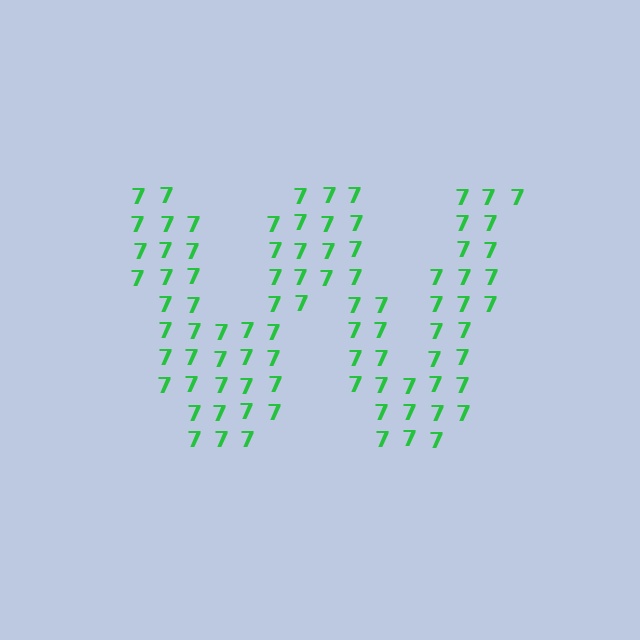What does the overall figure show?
The overall figure shows the letter W.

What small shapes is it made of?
It is made of small digit 7's.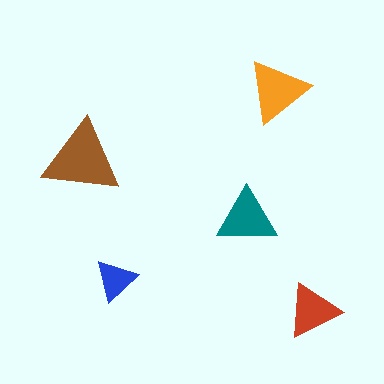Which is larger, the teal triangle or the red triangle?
The teal one.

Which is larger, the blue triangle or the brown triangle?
The brown one.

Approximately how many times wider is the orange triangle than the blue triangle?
About 1.5 times wider.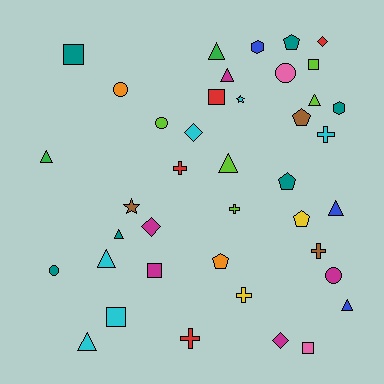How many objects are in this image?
There are 40 objects.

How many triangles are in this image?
There are 10 triangles.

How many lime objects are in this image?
There are 5 lime objects.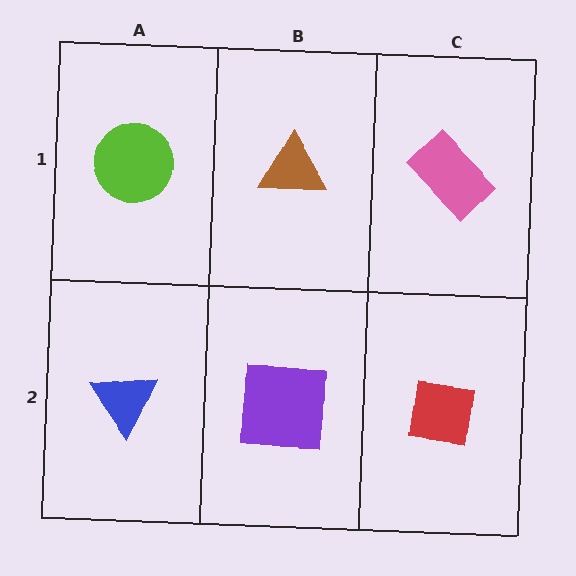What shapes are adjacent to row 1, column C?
A red square (row 2, column C), a brown triangle (row 1, column B).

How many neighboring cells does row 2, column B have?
3.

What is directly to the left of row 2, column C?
A purple square.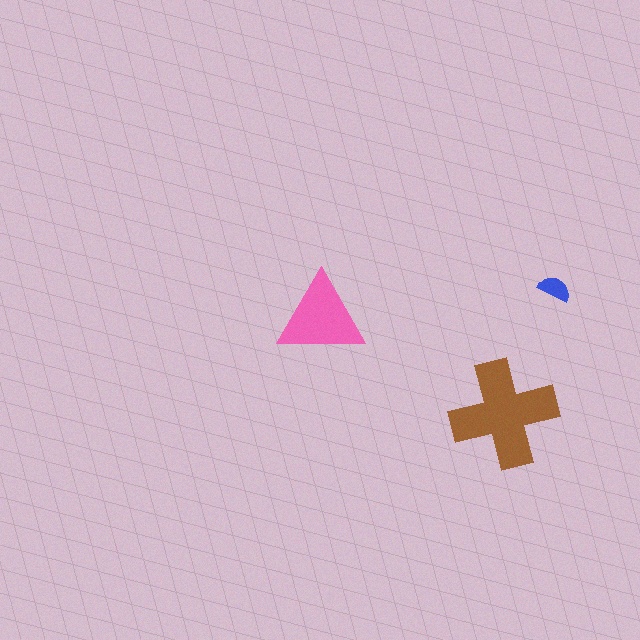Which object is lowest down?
The brown cross is bottommost.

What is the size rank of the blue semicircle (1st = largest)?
3rd.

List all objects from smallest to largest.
The blue semicircle, the pink triangle, the brown cross.